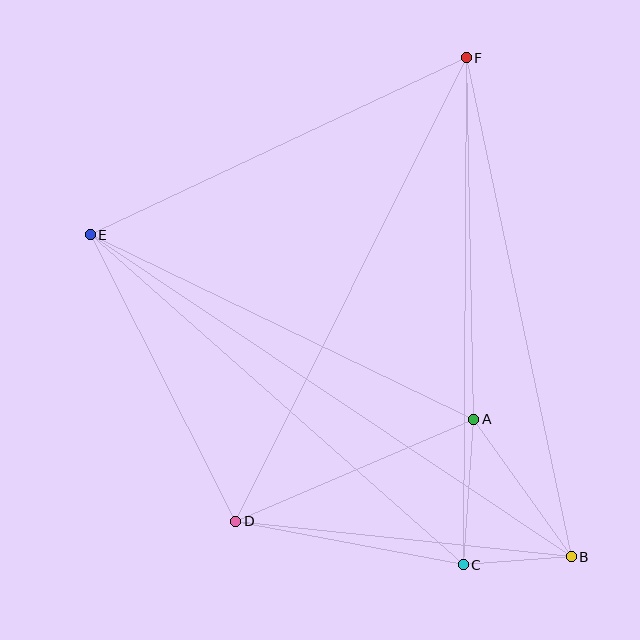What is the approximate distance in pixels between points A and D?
The distance between A and D is approximately 259 pixels.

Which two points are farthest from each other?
Points B and E are farthest from each other.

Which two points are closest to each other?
Points B and C are closest to each other.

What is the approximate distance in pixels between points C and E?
The distance between C and E is approximately 498 pixels.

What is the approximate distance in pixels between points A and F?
The distance between A and F is approximately 362 pixels.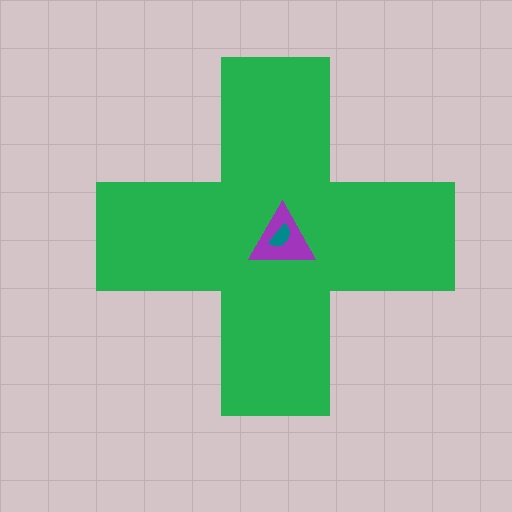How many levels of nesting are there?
3.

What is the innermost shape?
The teal semicircle.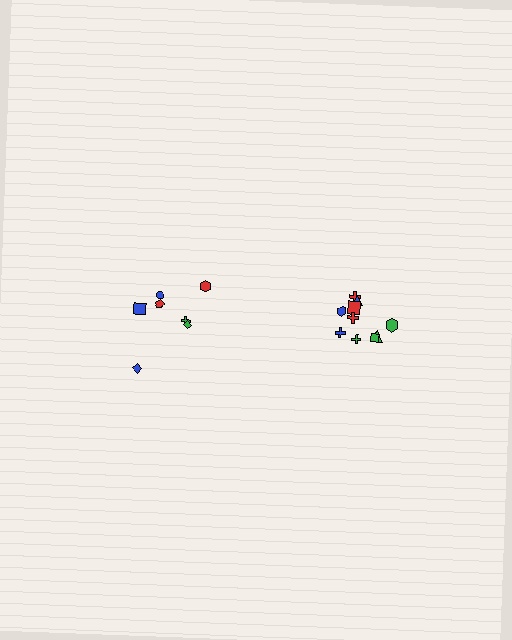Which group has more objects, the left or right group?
The right group.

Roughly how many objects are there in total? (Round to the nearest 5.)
Roughly 15 objects in total.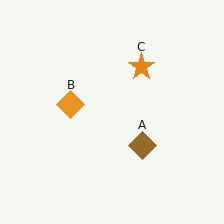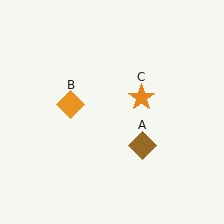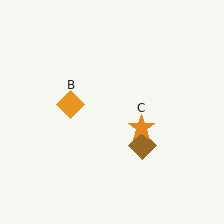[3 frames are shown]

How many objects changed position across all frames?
1 object changed position: orange star (object C).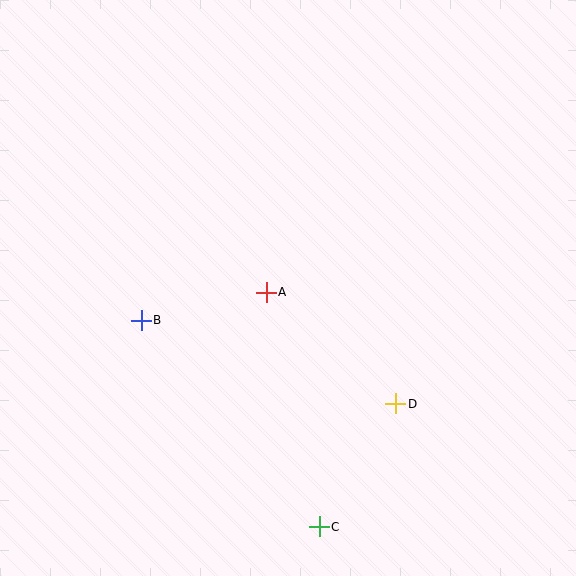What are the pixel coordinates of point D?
Point D is at (396, 404).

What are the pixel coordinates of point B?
Point B is at (141, 320).